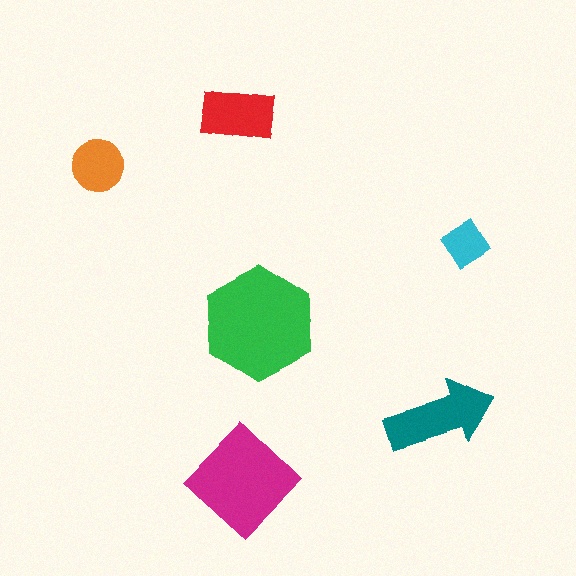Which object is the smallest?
The cyan diamond.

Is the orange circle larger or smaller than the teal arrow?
Smaller.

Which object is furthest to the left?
The orange circle is leftmost.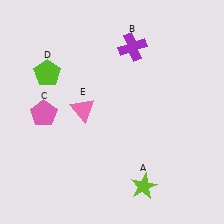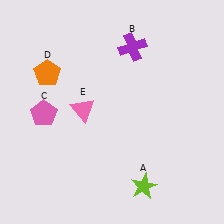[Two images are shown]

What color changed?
The pentagon (D) changed from lime in Image 1 to orange in Image 2.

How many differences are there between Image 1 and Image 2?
There is 1 difference between the two images.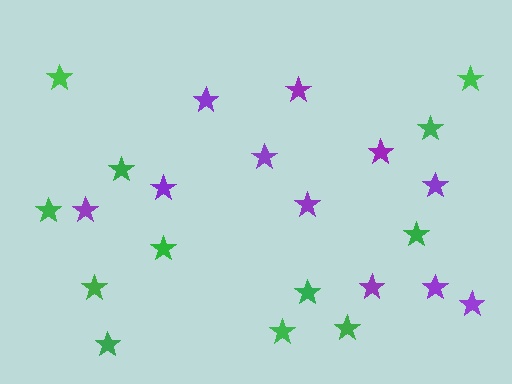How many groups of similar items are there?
There are 2 groups: one group of purple stars (11) and one group of green stars (12).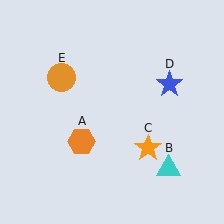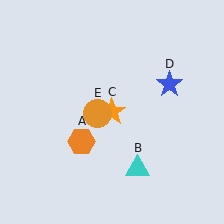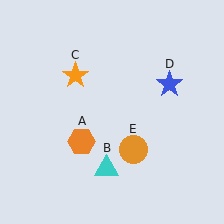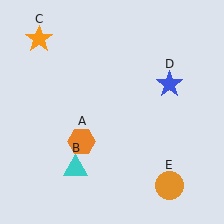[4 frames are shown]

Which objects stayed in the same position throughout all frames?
Orange hexagon (object A) and blue star (object D) remained stationary.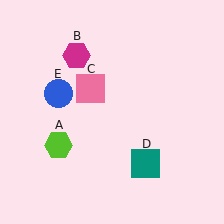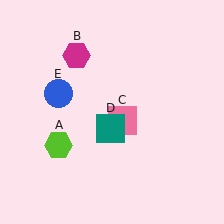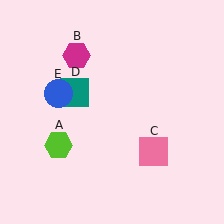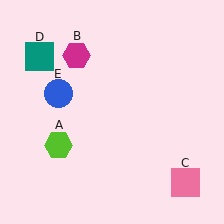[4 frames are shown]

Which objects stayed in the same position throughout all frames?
Lime hexagon (object A) and magenta hexagon (object B) and blue circle (object E) remained stationary.